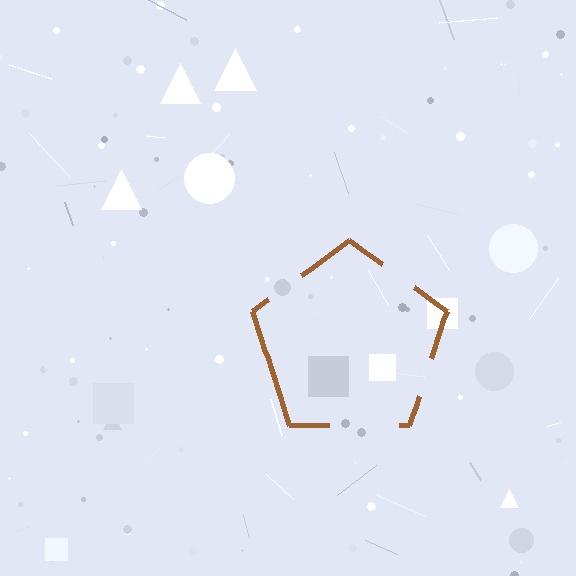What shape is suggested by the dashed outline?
The dashed outline suggests a pentagon.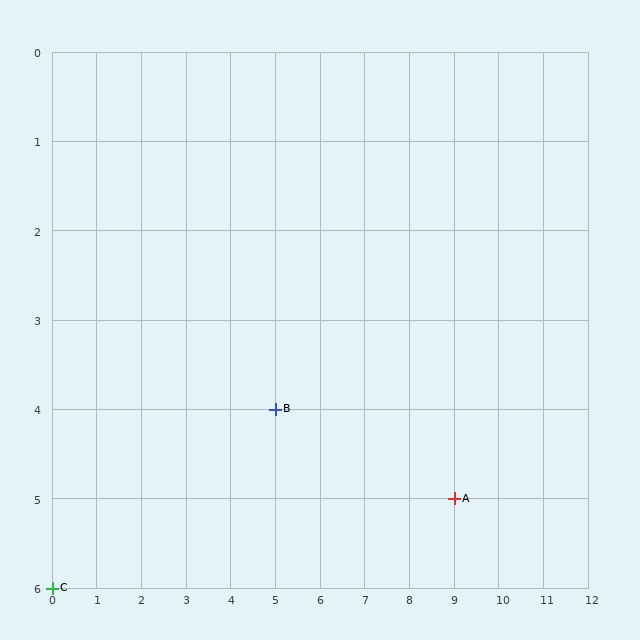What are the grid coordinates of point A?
Point A is at grid coordinates (9, 5).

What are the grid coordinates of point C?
Point C is at grid coordinates (0, 6).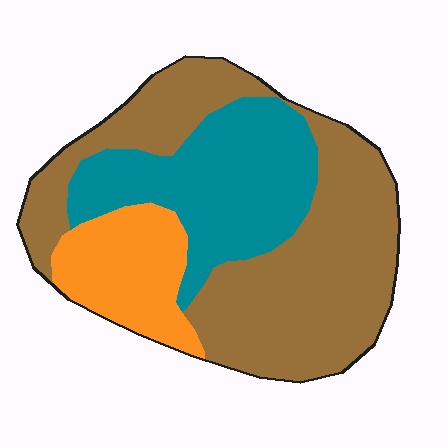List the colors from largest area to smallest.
From largest to smallest: brown, teal, orange.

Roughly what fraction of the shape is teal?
Teal covers 30% of the shape.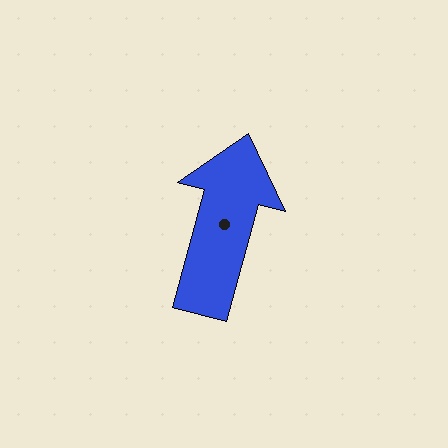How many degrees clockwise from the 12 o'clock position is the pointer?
Approximately 15 degrees.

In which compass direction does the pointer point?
North.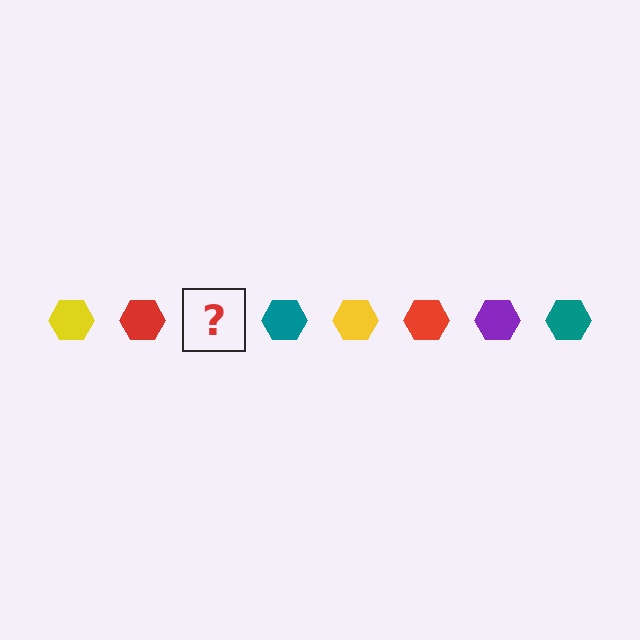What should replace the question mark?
The question mark should be replaced with a purple hexagon.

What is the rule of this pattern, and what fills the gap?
The rule is that the pattern cycles through yellow, red, purple, teal hexagons. The gap should be filled with a purple hexagon.